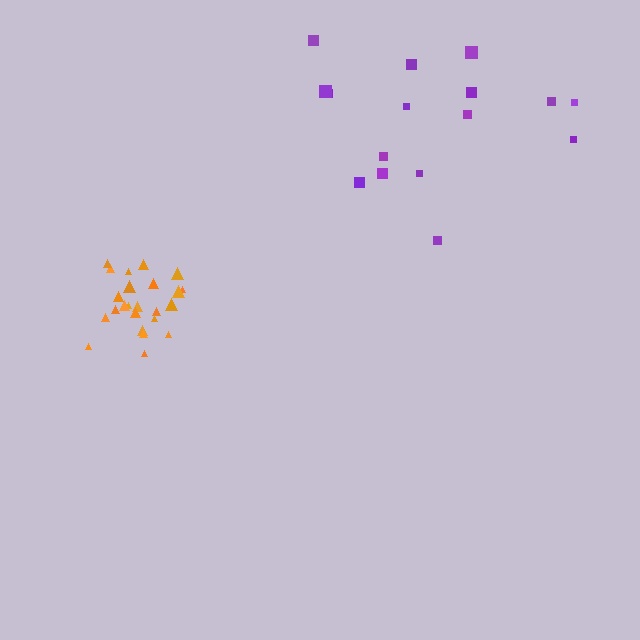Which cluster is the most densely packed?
Orange.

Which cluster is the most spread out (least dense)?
Purple.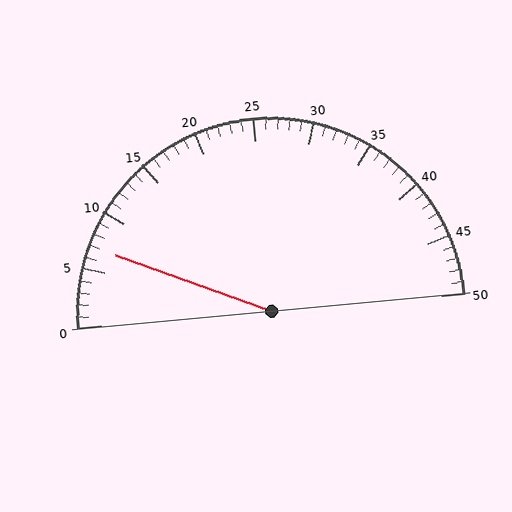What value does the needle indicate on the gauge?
The needle indicates approximately 7.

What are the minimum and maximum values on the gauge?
The gauge ranges from 0 to 50.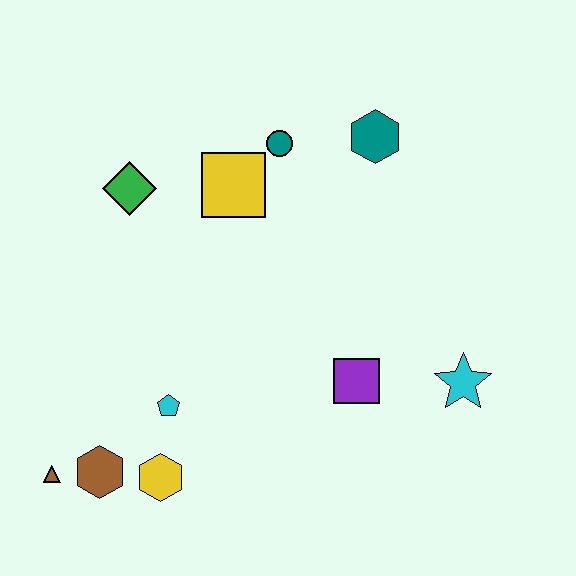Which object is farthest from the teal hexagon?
The brown triangle is farthest from the teal hexagon.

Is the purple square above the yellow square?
No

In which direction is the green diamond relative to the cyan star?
The green diamond is to the left of the cyan star.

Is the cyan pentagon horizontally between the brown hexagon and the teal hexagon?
Yes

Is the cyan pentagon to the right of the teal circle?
No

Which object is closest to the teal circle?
The yellow square is closest to the teal circle.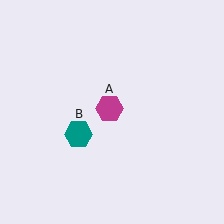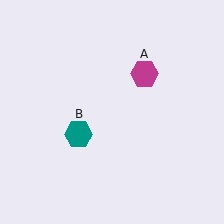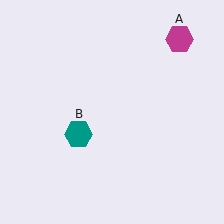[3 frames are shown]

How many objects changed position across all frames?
1 object changed position: magenta hexagon (object A).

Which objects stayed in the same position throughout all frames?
Teal hexagon (object B) remained stationary.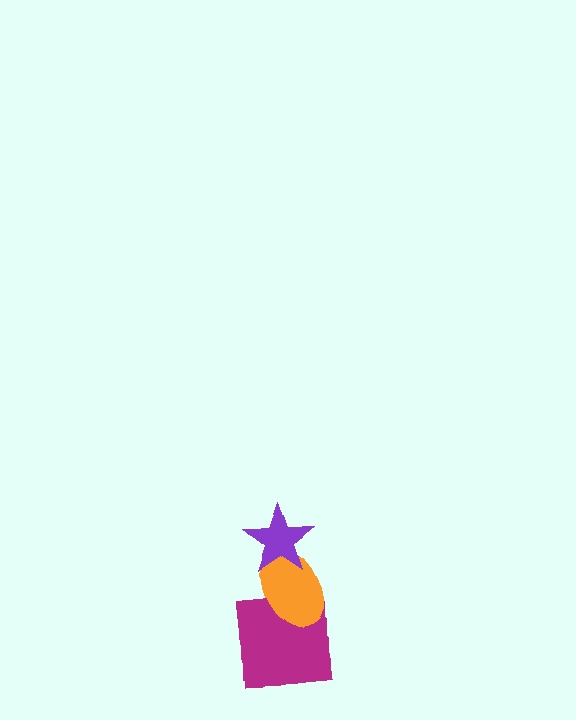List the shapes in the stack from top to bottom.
From top to bottom: the purple star, the orange ellipse, the magenta square.